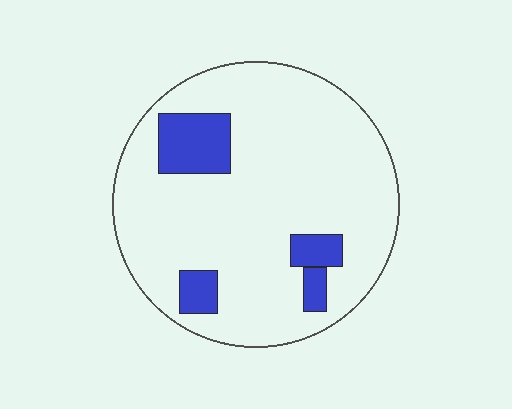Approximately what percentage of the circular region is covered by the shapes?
Approximately 15%.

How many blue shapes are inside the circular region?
4.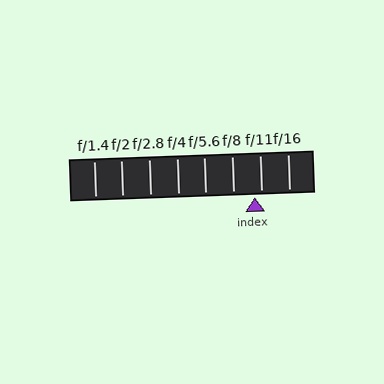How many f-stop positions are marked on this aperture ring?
There are 8 f-stop positions marked.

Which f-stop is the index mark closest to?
The index mark is closest to f/11.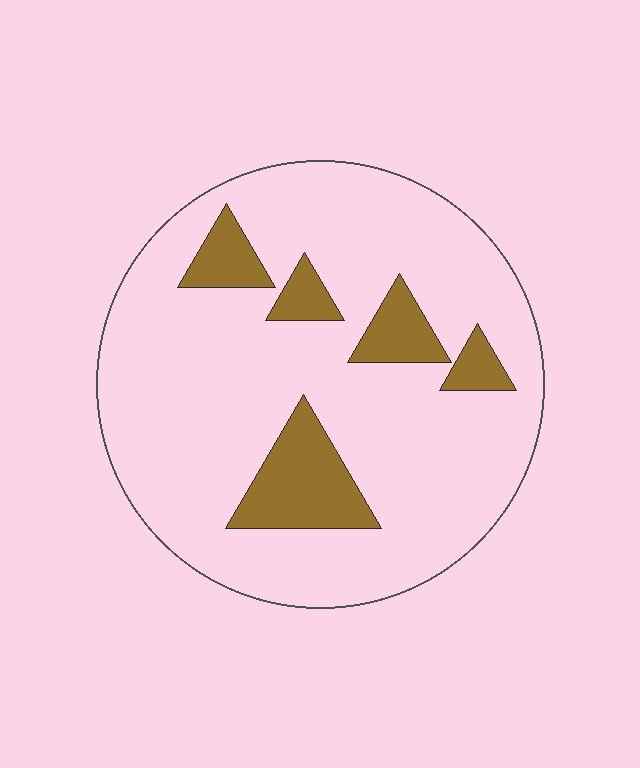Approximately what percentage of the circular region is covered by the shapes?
Approximately 15%.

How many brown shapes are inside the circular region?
5.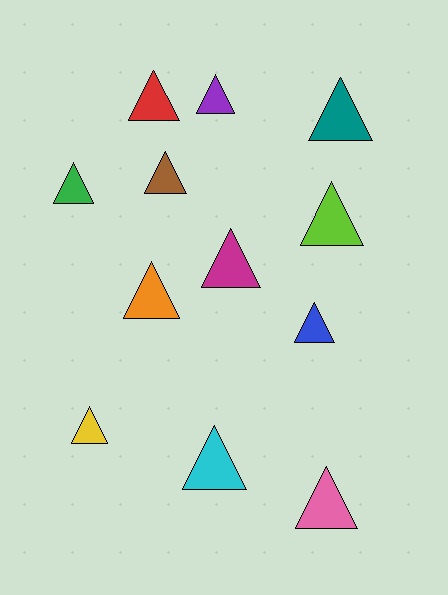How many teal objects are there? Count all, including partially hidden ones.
There is 1 teal object.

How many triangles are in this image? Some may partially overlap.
There are 12 triangles.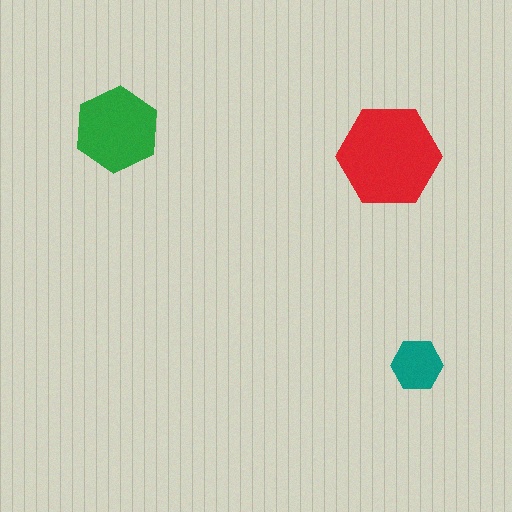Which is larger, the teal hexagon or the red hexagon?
The red one.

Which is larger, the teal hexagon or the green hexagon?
The green one.